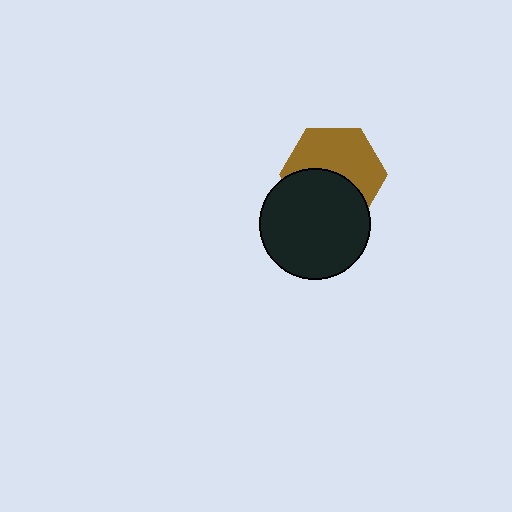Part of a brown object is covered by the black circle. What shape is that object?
It is a hexagon.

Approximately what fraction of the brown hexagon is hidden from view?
Roughly 44% of the brown hexagon is hidden behind the black circle.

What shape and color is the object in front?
The object in front is a black circle.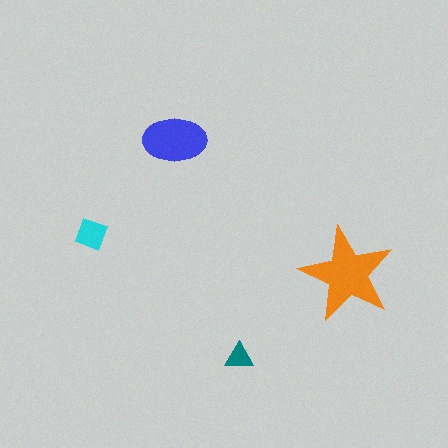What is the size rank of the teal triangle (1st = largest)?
4th.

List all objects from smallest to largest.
The teal triangle, the cyan diamond, the blue ellipse, the orange star.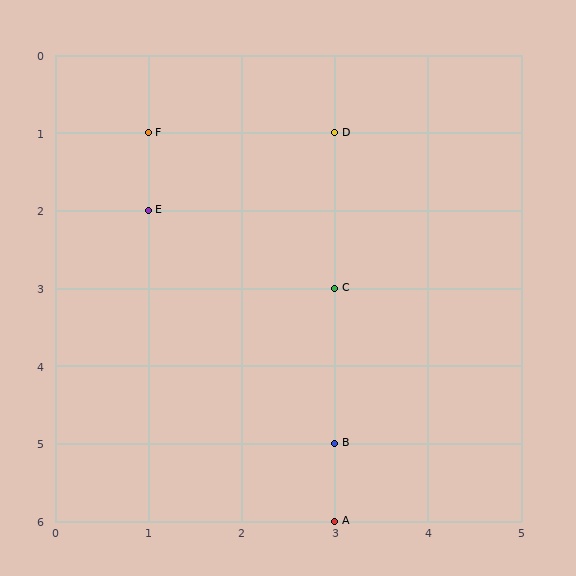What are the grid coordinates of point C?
Point C is at grid coordinates (3, 3).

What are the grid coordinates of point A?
Point A is at grid coordinates (3, 6).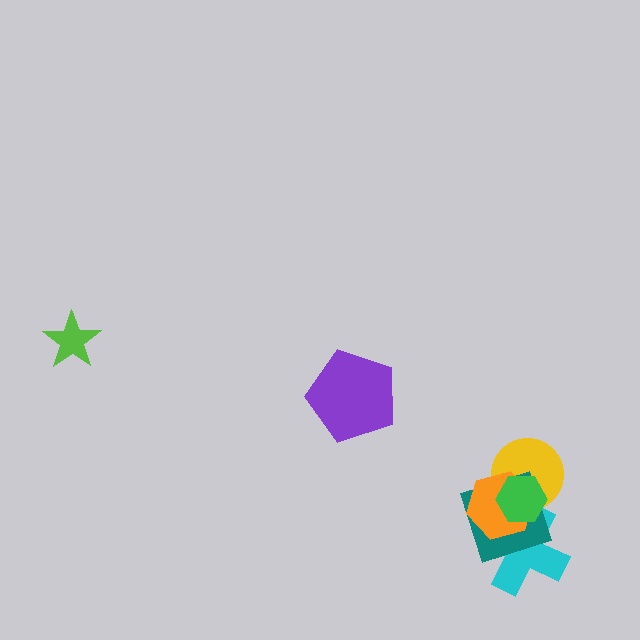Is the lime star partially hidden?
No, no other shape covers it.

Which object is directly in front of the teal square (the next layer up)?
The orange hexagon is directly in front of the teal square.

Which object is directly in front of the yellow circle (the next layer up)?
The teal square is directly in front of the yellow circle.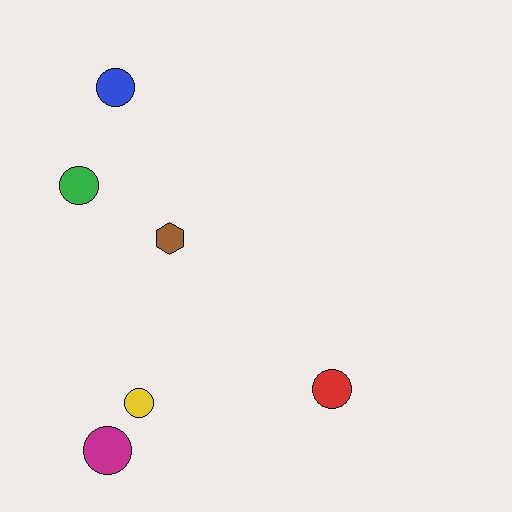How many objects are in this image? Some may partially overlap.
There are 6 objects.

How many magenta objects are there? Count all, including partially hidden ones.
There is 1 magenta object.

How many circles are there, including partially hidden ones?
There are 5 circles.